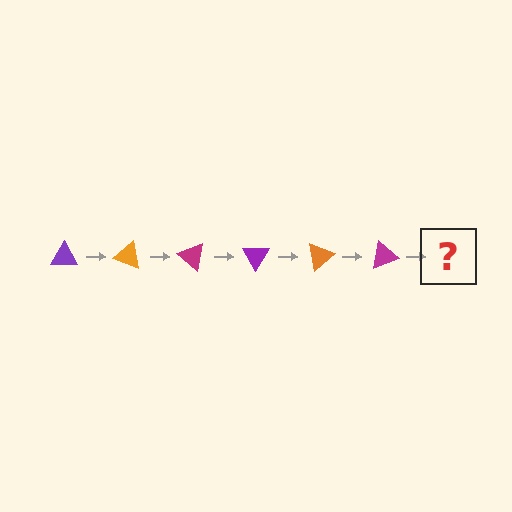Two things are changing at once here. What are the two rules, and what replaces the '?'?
The two rules are that it rotates 20 degrees each step and the color cycles through purple, orange, and magenta. The '?' should be a purple triangle, rotated 120 degrees from the start.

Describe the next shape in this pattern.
It should be a purple triangle, rotated 120 degrees from the start.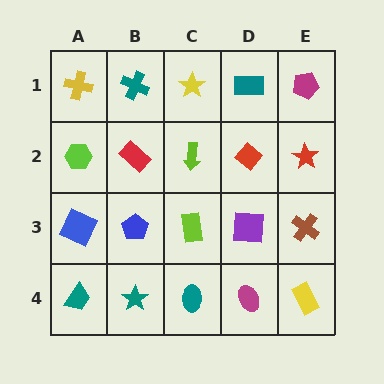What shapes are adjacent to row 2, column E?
A magenta pentagon (row 1, column E), a brown cross (row 3, column E), a red diamond (row 2, column D).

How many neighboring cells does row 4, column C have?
3.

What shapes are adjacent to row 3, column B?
A red rectangle (row 2, column B), a teal star (row 4, column B), a blue square (row 3, column A), a lime rectangle (row 3, column C).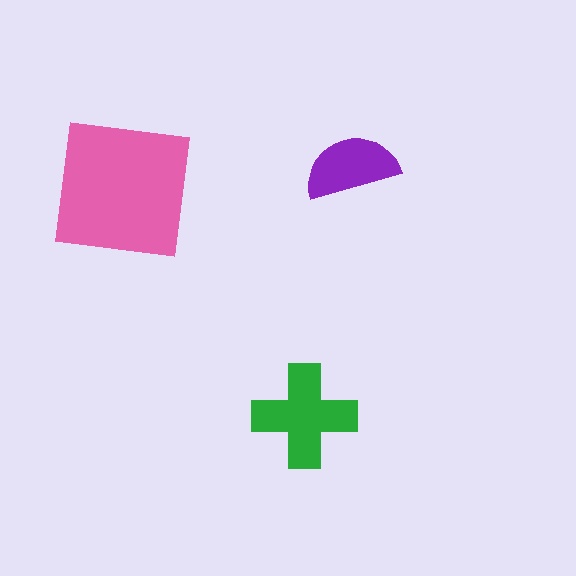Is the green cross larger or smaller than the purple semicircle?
Larger.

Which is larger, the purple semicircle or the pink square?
The pink square.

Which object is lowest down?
The green cross is bottommost.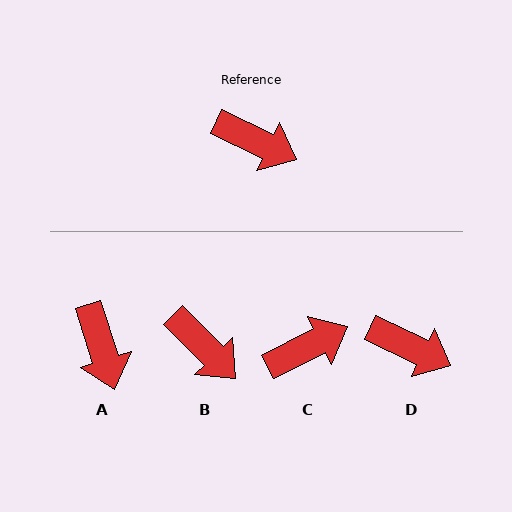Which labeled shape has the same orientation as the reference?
D.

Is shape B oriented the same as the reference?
No, it is off by about 20 degrees.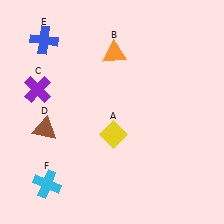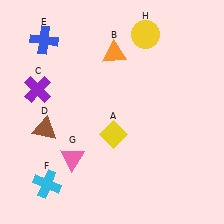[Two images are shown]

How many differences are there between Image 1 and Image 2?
There are 2 differences between the two images.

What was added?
A pink triangle (G), a yellow circle (H) were added in Image 2.